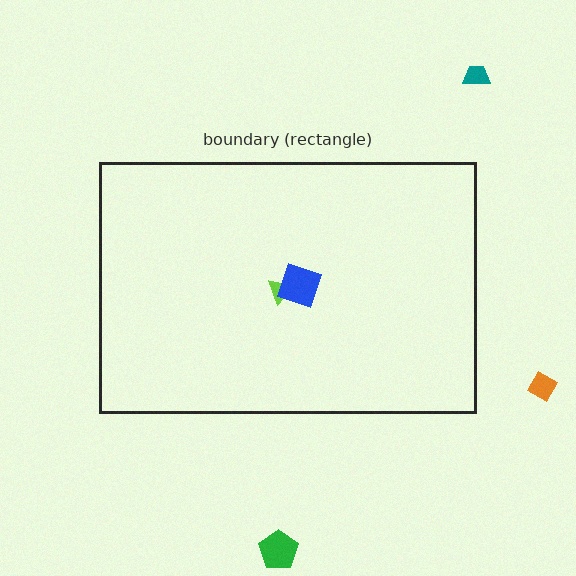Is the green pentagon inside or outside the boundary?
Outside.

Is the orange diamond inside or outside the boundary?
Outside.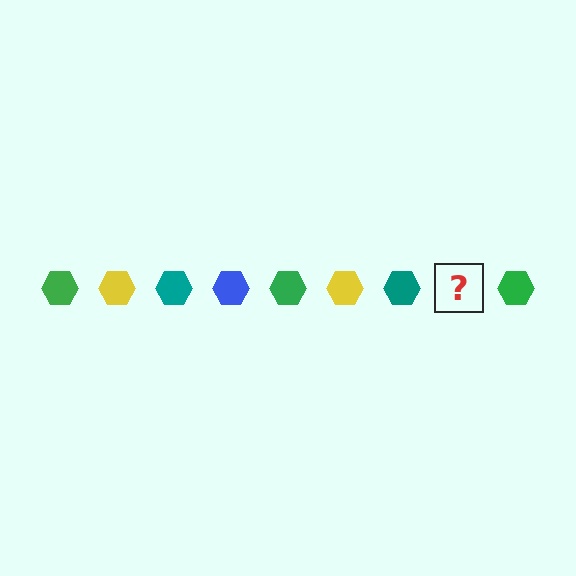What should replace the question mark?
The question mark should be replaced with a blue hexagon.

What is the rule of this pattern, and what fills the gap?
The rule is that the pattern cycles through green, yellow, teal, blue hexagons. The gap should be filled with a blue hexagon.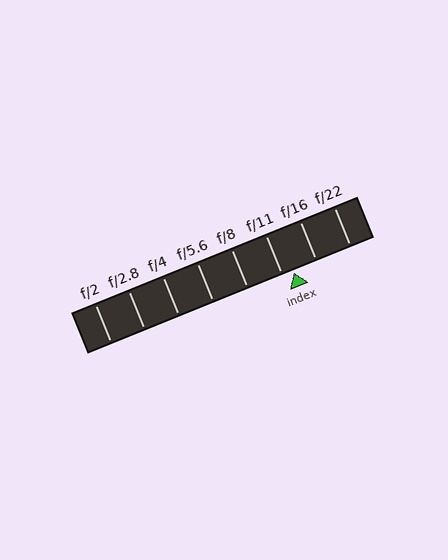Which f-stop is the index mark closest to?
The index mark is closest to f/11.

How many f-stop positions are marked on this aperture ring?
There are 8 f-stop positions marked.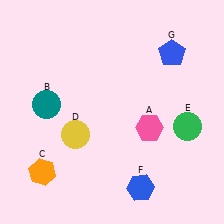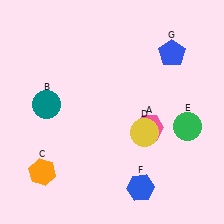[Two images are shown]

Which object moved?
The yellow circle (D) moved right.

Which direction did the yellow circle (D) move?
The yellow circle (D) moved right.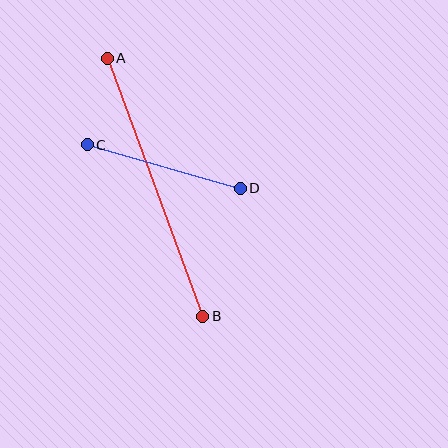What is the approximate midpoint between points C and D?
The midpoint is at approximately (164, 167) pixels.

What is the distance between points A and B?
The distance is approximately 276 pixels.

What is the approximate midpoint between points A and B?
The midpoint is at approximately (155, 187) pixels.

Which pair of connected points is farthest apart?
Points A and B are farthest apart.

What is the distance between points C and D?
The distance is approximately 159 pixels.